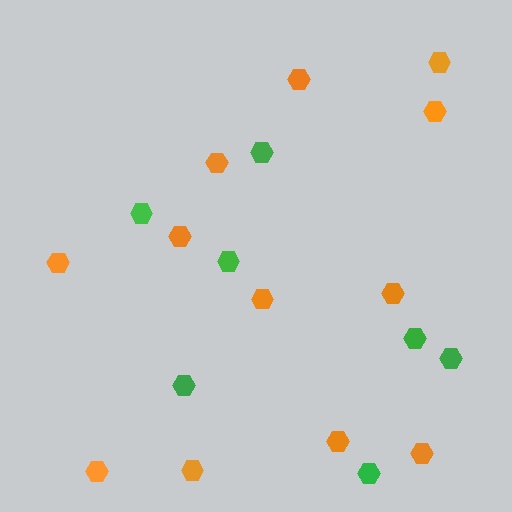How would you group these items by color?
There are 2 groups: one group of green hexagons (7) and one group of orange hexagons (12).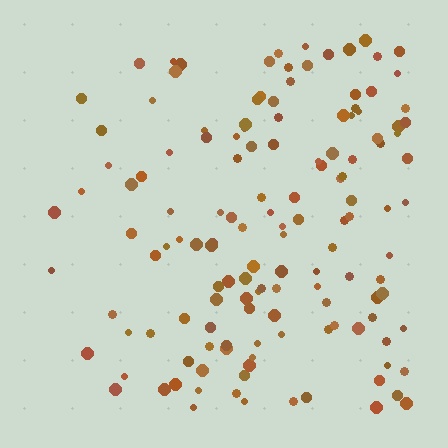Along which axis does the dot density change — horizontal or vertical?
Horizontal.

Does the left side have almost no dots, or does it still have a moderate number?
Still a moderate number, just noticeably fewer than the right.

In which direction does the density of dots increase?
From left to right, with the right side densest.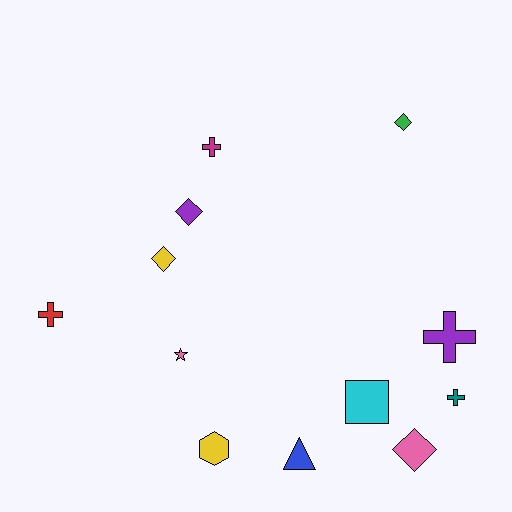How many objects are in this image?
There are 12 objects.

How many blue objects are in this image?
There is 1 blue object.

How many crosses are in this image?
There are 4 crosses.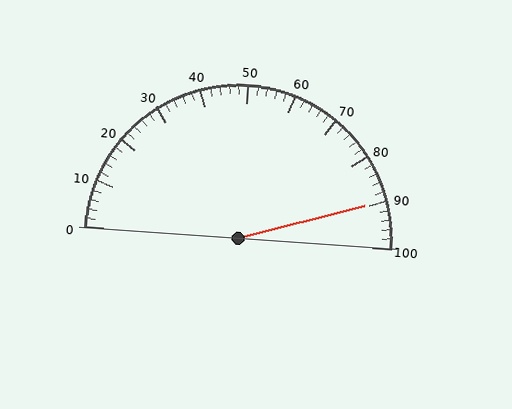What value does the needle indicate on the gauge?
The needle indicates approximately 90.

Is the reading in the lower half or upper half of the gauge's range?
The reading is in the upper half of the range (0 to 100).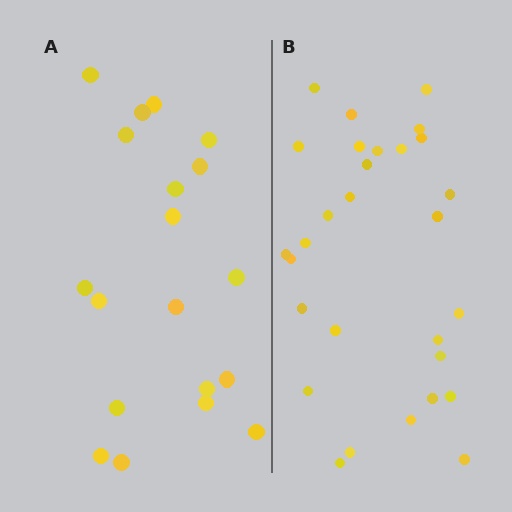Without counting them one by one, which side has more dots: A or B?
Region B (the right region) has more dots.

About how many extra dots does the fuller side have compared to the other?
Region B has roughly 10 or so more dots than region A.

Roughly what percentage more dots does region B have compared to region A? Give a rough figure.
About 55% more.